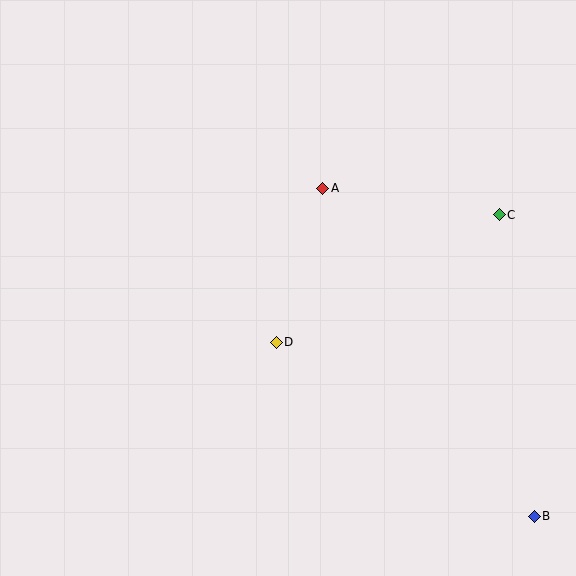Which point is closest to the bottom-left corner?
Point D is closest to the bottom-left corner.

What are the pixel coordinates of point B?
Point B is at (534, 516).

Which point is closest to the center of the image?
Point D at (276, 342) is closest to the center.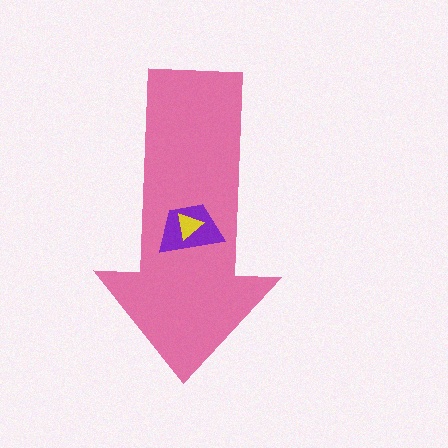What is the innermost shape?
The yellow triangle.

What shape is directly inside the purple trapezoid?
The yellow triangle.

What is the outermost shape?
The pink arrow.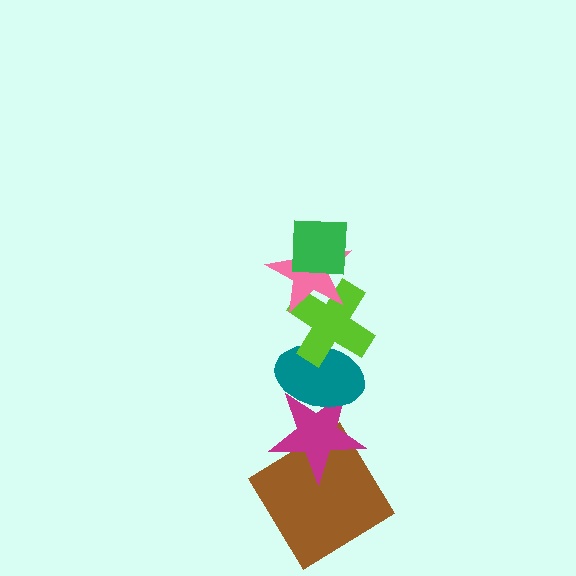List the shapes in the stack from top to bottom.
From top to bottom: the green square, the pink star, the lime cross, the teal ellipse, the magenta star, the brown diamond.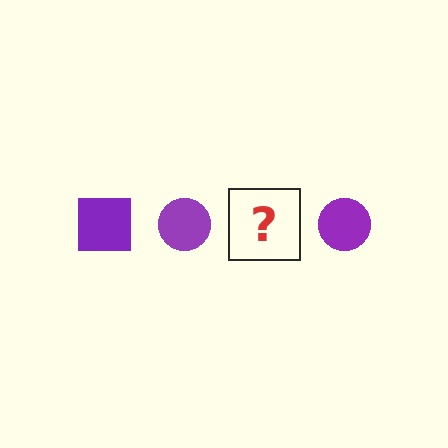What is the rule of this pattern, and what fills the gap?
The rule is that the pattern cycles through square, circle shapes in purple. The gap should be filled with a purple square.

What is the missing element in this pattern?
The missing element is a purple square.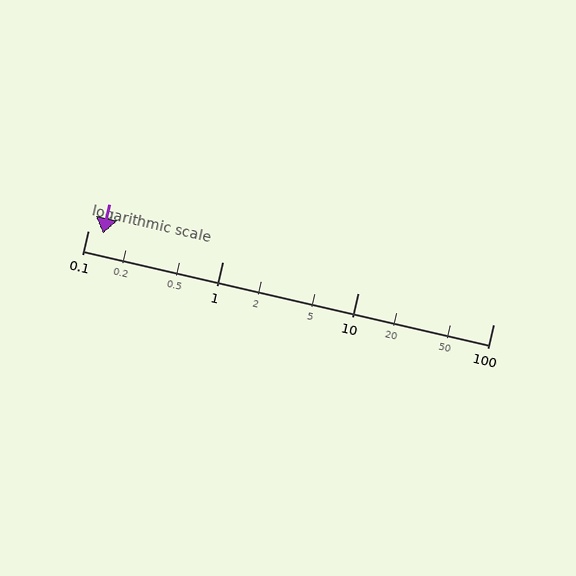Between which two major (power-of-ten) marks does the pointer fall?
The pointer is between 0.1 and 1.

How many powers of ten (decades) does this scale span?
The scale spans 3 decades, from 0.1 to 100.